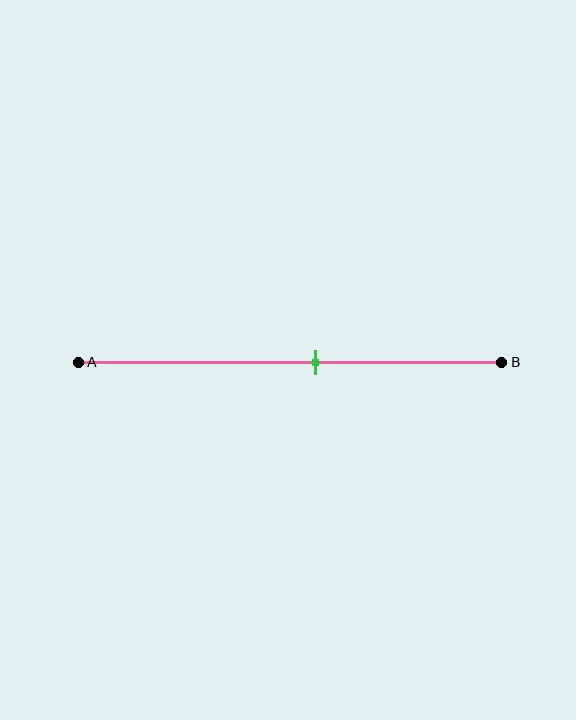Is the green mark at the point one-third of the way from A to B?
No, the mark is at about 55% from A, not at the 33% one-third point.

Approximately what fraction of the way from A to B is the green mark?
The green mark is approximately 55% of the way from A to B.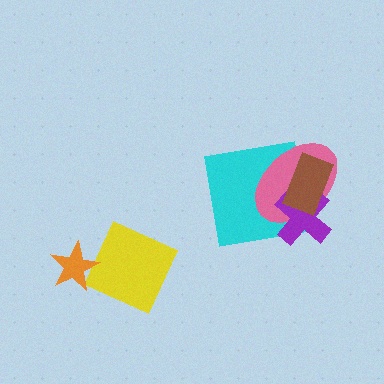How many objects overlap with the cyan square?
3 objects overlap with the cyan square.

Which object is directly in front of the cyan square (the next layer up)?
The pink ellipse is directly in front of the cyan square.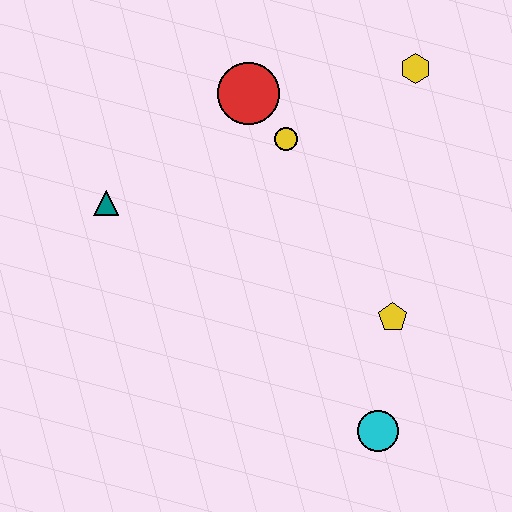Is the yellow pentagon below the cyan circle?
No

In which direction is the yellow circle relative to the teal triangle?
The yellow circle is to the right of the teal triangle.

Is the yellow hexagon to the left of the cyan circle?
No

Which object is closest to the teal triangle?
The red circle is closest to the teal triangle.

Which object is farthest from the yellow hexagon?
The cyan circle is farthest from the yellow hexagon.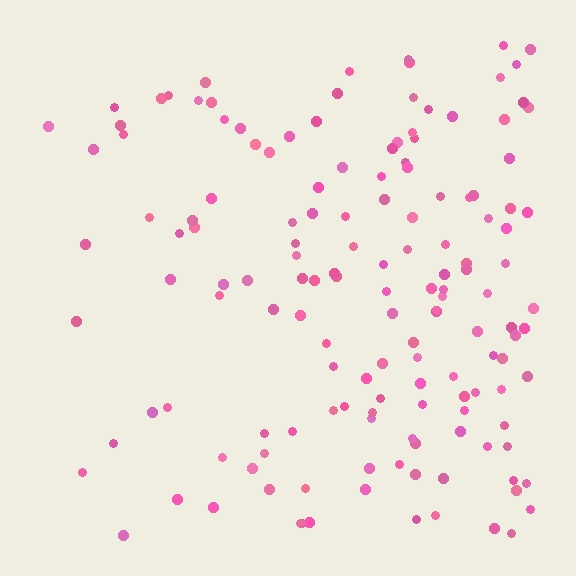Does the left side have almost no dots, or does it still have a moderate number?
Still a moderate number, just noticeably fewer than the right.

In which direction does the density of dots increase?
From left to right, with the right side densest.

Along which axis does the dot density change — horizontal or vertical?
Horizontal.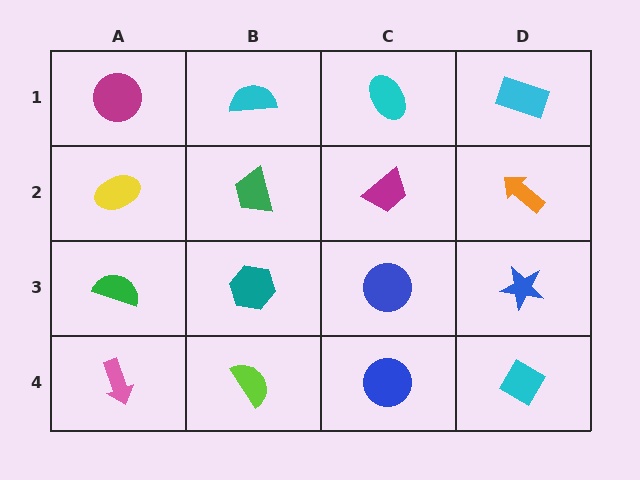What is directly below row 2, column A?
A green semicircle.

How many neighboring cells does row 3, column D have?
3.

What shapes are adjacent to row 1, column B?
A green trapezoid (row 2, column B), a magenta circle (row 1, column A), a cyan ellipse (row 1, column C).